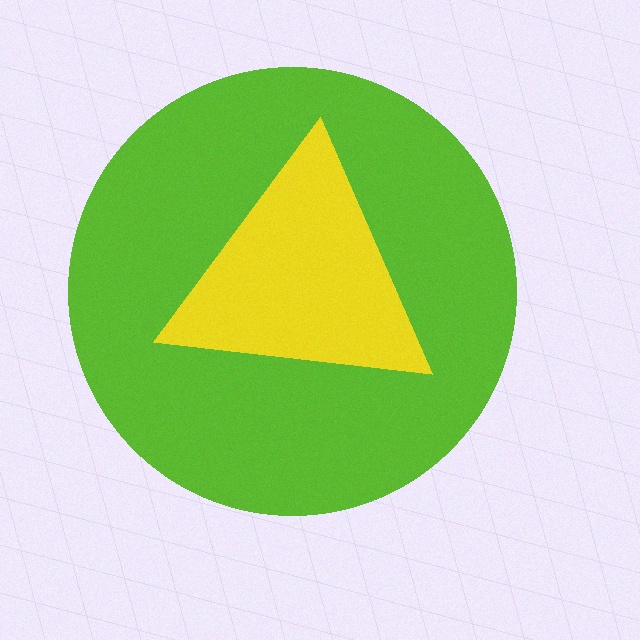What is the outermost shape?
The lime circle.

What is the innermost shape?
The yellow triangle.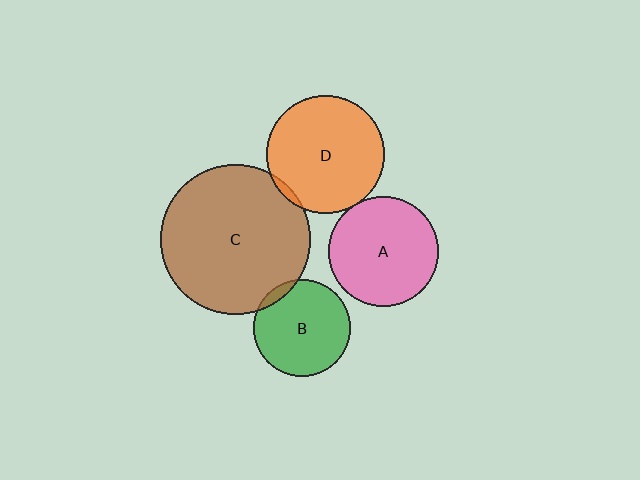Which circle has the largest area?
Circle C (brown).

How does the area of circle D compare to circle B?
Approximately 1.5 times.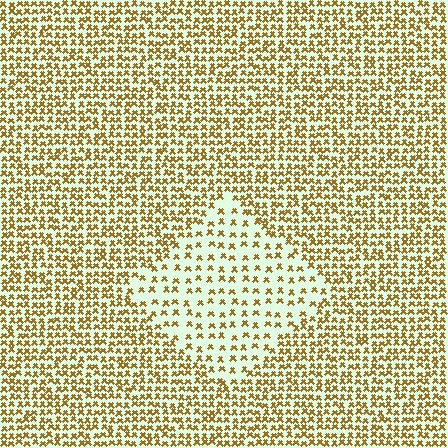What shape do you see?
I see a diamond.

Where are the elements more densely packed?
The elements are more densely packed outside the diamond boundary.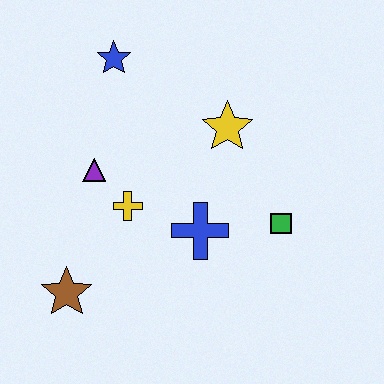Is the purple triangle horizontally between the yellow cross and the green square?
No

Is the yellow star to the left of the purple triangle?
No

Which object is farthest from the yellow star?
The brown star is farthest from the yellow star.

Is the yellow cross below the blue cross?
No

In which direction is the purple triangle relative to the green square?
The purple triangle is to the left of the green square.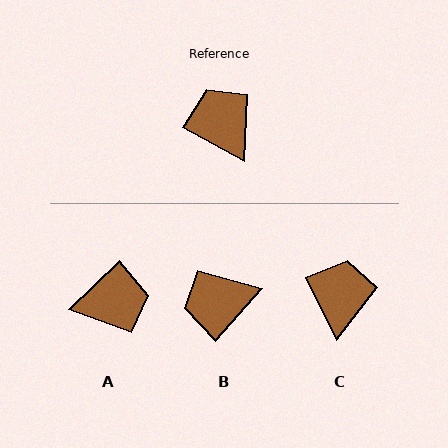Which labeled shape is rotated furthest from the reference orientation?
A, about 108 degrees away.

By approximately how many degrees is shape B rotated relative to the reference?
Approximately 77 degrees counter-clockwise.